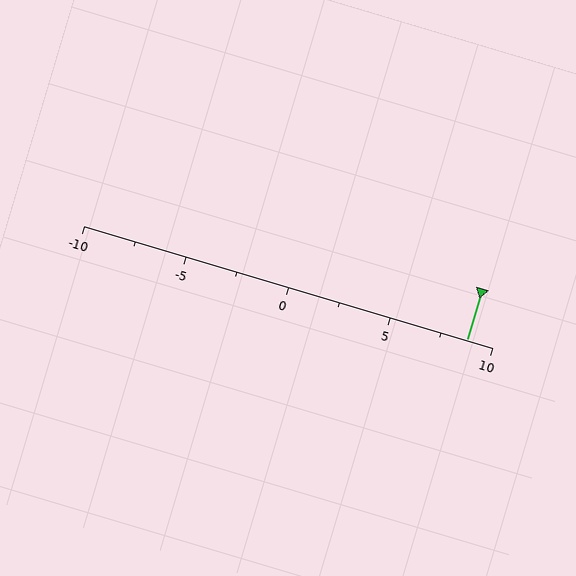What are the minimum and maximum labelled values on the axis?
The axis runs from -10 to 10.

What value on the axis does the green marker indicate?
The marker indicates approximately 8.8.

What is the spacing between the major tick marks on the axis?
The major ticks are spaced 5 apart.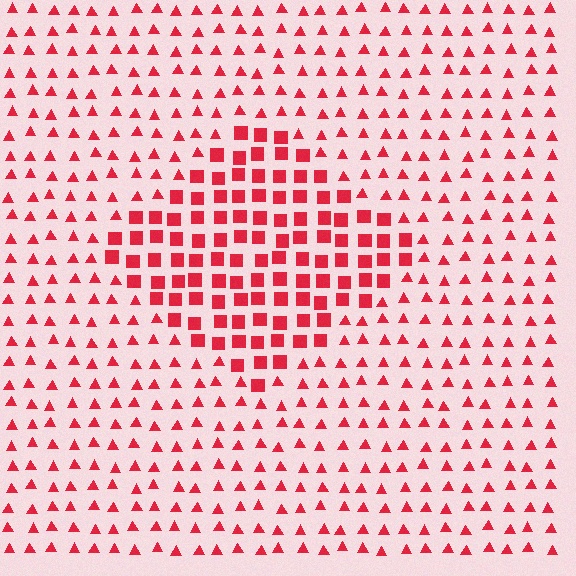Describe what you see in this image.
The image is filled with small red elements arranged in a uniform grid. A diamond-shaped region contains squares, while the surrounding area contains triangles. The boundary is defined purely by the change in element shape.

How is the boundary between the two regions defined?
The boundary is defined by a change in element shape: squares inside vs. triangles outside. All elements share the same color and spacing.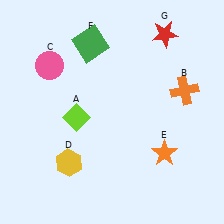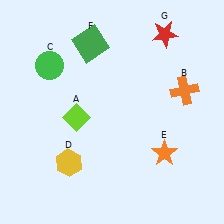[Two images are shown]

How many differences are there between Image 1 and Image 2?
There is 1 difference between the two images.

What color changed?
The circle (C) changed from pink in Image 1 to green in Image 2.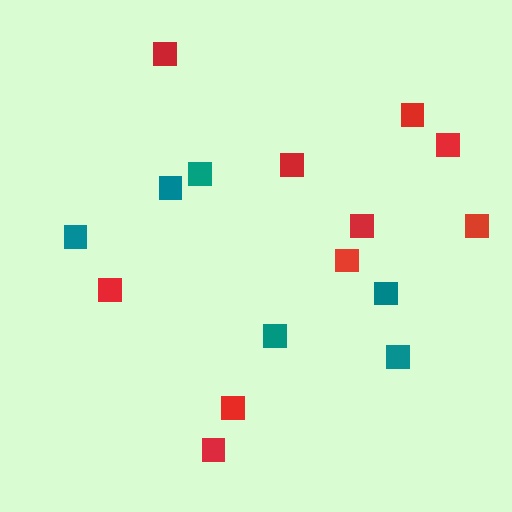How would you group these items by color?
There are 2 groups: one group of teal squares (6) and one group of red squares (10).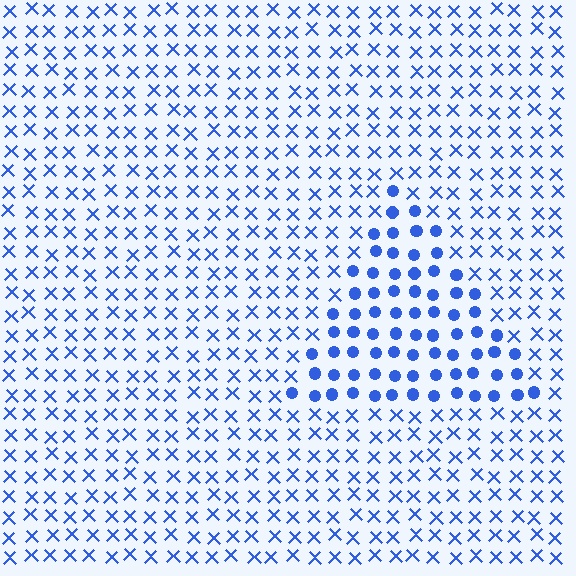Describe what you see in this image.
The image is filled with small blue elements arranged in a uniform grid. A triangle-shaped region contains circles, while the surrounding area contains X marks. The boundary is defined purely by the change in element shape.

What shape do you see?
I see a triangle.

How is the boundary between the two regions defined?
The boundary is defined by a change in element shape: circles inside vs. X marks outside. All elements share the same color and spacing.